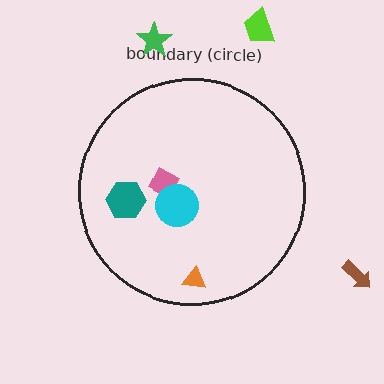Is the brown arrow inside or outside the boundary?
Outside.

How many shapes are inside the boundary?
4 inside, 3 outside.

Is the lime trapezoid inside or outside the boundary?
Outside.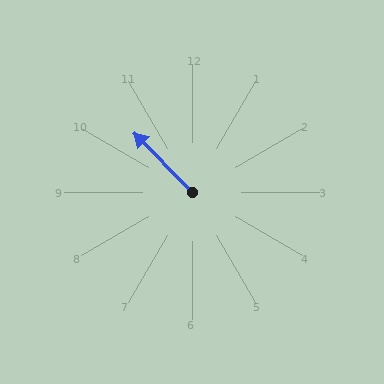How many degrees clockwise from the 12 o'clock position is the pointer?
Approximately 315 degrees.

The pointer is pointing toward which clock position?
Roughly 11 o'clock.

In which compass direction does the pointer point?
Northwest.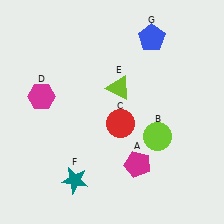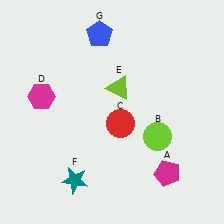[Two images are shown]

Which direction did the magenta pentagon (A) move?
The magenta pentagon (A) moved right.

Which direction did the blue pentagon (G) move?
The blue pentagon (G) moved left.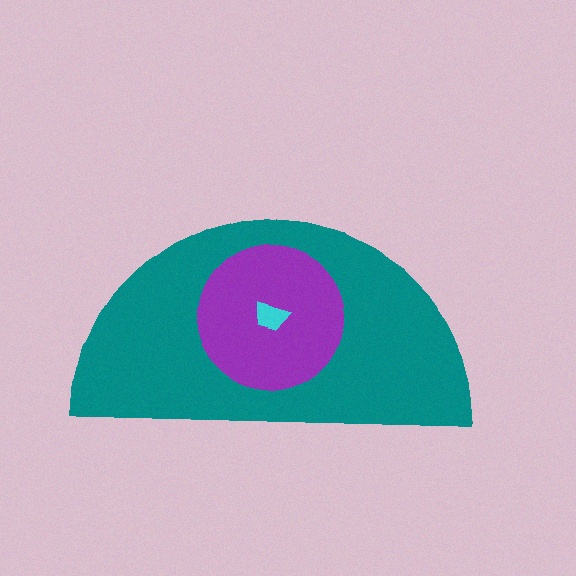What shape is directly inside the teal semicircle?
The purple circle.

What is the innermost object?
The cyan trapezoid.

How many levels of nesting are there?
3.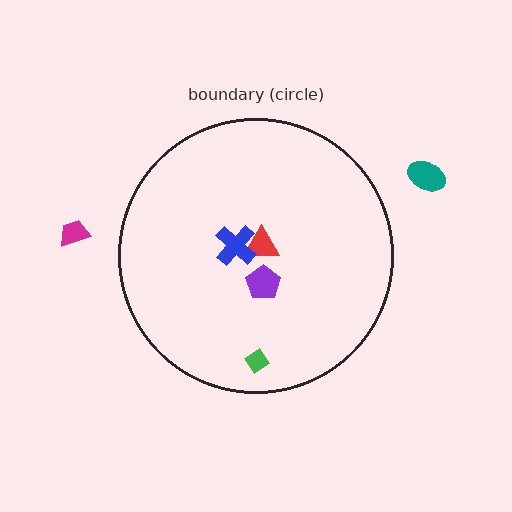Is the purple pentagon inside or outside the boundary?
Inside.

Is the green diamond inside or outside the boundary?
Inside.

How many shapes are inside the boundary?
4 inside, 2 outside.